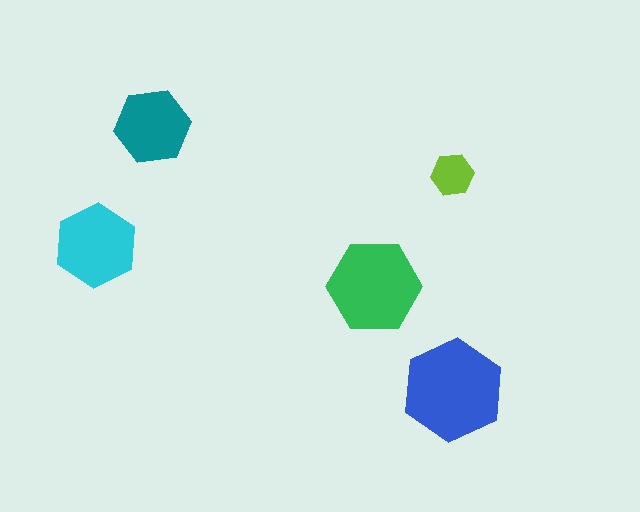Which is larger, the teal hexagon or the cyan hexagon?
The cyan one.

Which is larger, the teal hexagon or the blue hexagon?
The blue one.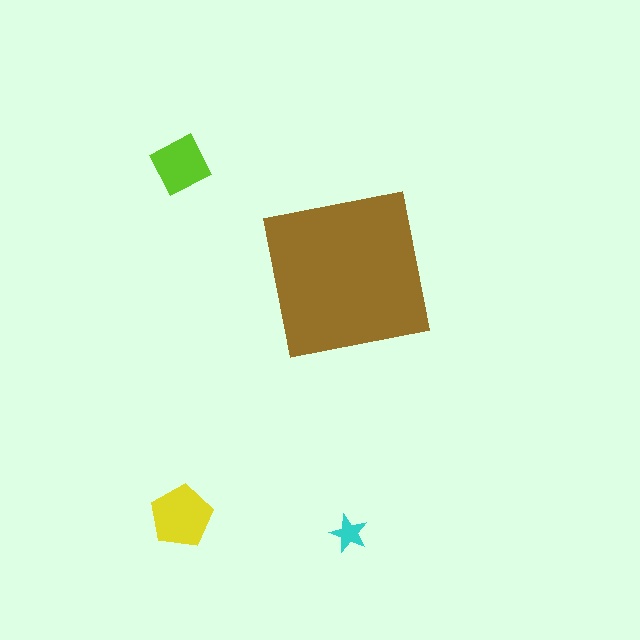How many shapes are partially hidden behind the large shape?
0 shapes are partially hidden.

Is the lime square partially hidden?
No, the lime square is fully visible.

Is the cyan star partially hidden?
No, the cyan star is fully visible.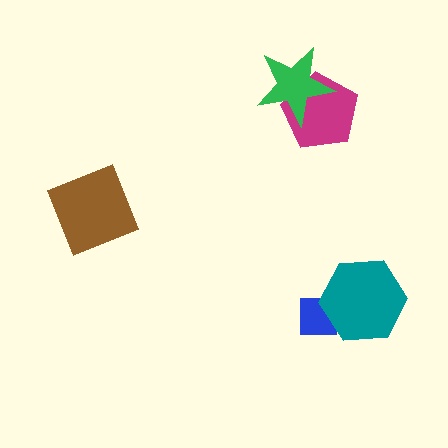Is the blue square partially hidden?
Yes, it is partially covered by another shape.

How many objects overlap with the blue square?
1 object overlaps with the blue square.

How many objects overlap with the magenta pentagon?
1 object overlaps with the magenta pentagon.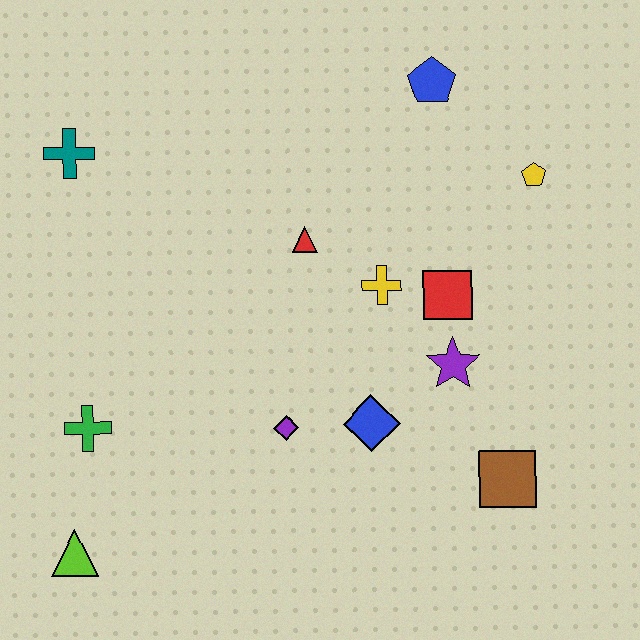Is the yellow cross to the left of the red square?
Yes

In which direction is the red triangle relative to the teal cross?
The red triangle is to the right of the teal cross.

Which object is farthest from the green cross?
The yellow pentagon is farthest from the green cross.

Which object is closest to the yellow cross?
The red square is closest to the yellow cross.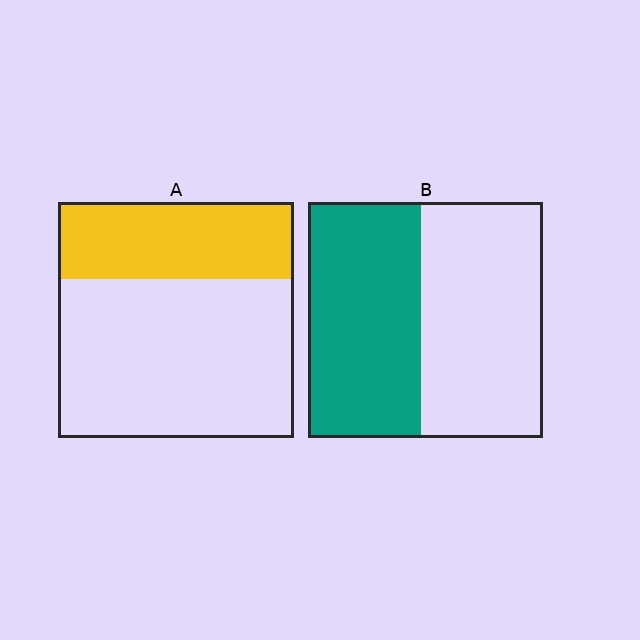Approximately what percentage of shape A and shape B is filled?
A is approximately 35% and B is approximately 50%.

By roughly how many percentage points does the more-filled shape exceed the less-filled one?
By roughly 15 percentage points (B over A).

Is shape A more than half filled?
No.